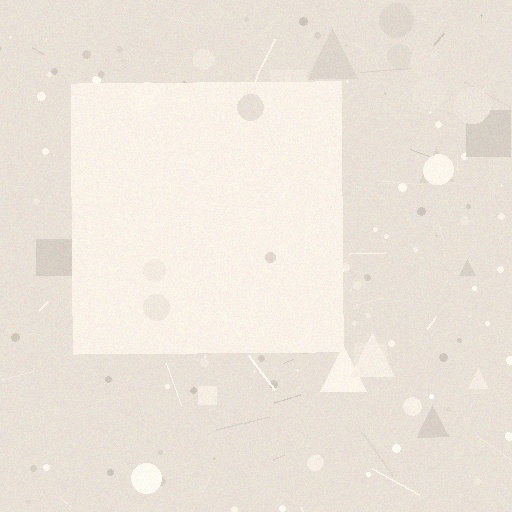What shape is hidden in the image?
A square is hidden in the image.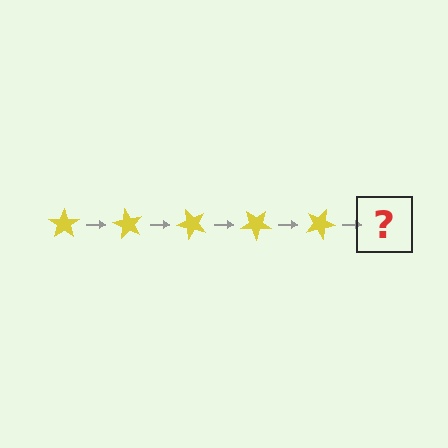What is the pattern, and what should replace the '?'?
The pattern is that the star rotates 60 degrees each step. The '?' should be a yellow star rotated 300 degrees.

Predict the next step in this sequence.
The next step is a yellow star rotated 300 degrees.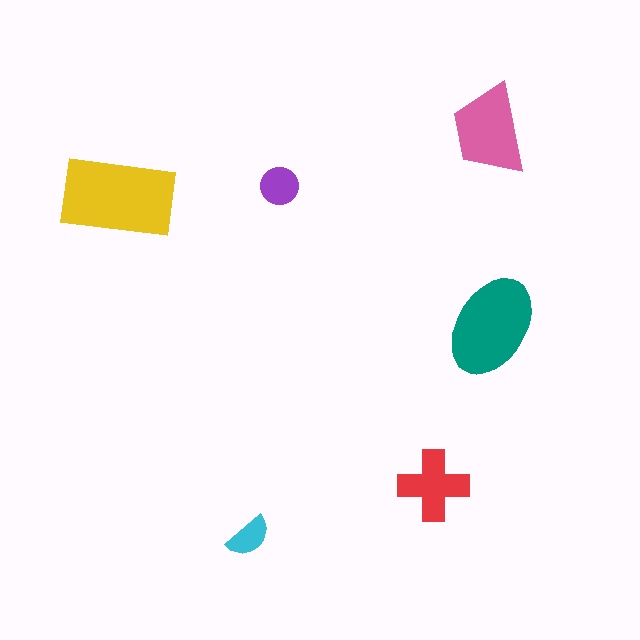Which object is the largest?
The yellow rectangle.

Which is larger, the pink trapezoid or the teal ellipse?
The teal ellipse.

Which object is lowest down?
The cyan semicircle is bottommost.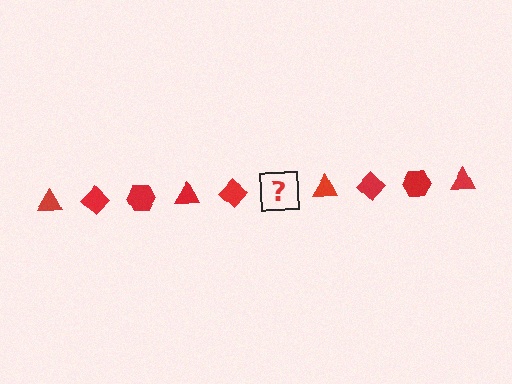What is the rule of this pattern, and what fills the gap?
The rule is that the pattern cycles through triangle, diamond, hexagon shapes in red. The gap should be filled with a red hexagon.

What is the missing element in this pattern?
The missing element is a red hexagon.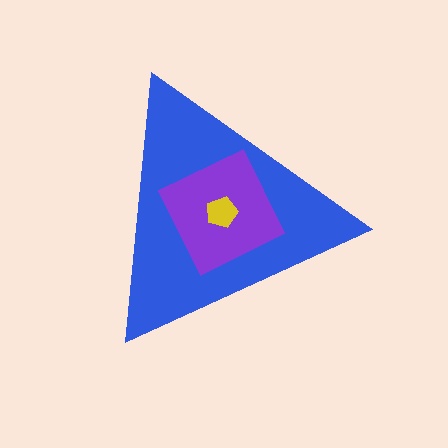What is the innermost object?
The yellow pentagon.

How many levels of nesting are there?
3.